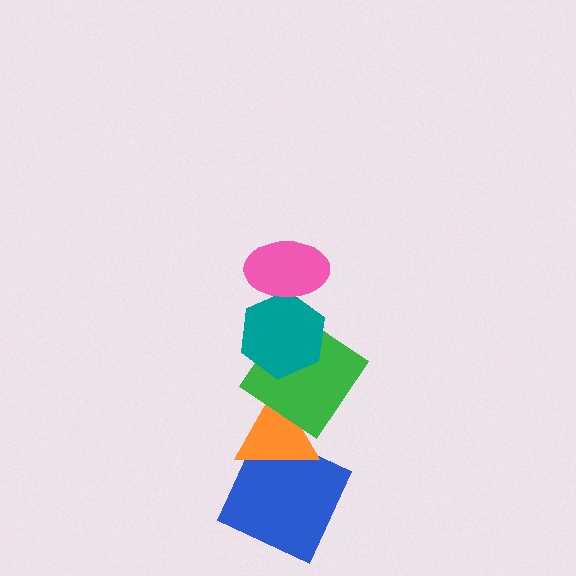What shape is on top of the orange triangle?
The green diamond is on top of the orange triangle.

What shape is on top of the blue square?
The orange triangle is on top of the blue square.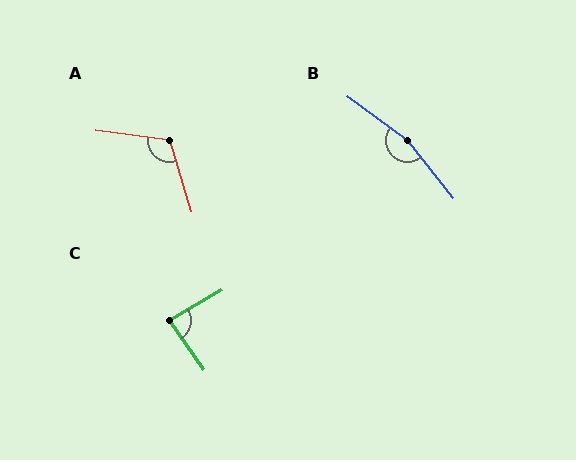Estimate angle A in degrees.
Approximately 114 degrees.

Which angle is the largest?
B, at approximately 164 degrees.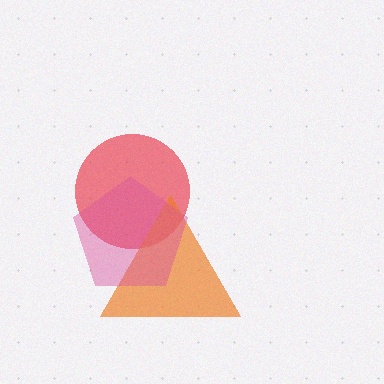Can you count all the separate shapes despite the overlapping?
Yes, there are 3 separate shapes.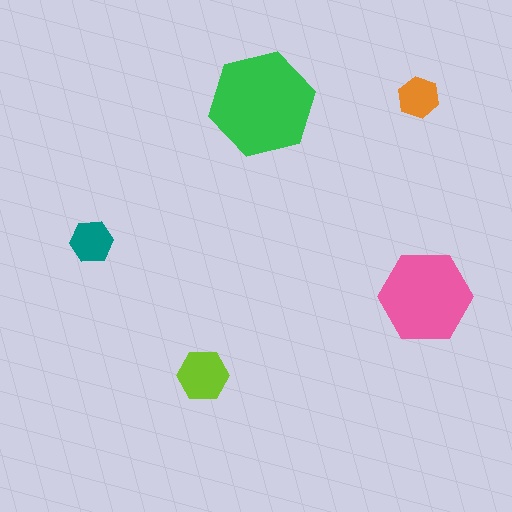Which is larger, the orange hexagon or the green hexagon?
The green one.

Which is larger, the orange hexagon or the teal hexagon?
The teal one.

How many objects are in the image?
There are 5 objects in the image.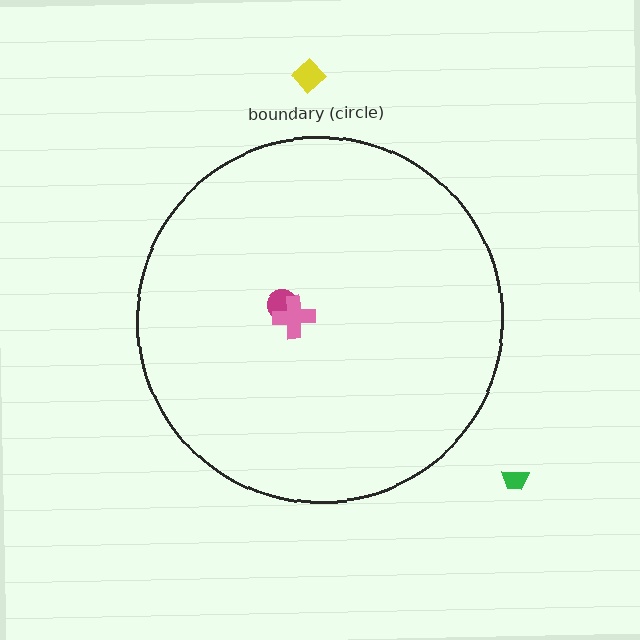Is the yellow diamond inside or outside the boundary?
Outside.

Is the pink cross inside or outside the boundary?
Inside.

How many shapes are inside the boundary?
2 inside, 2 outside.